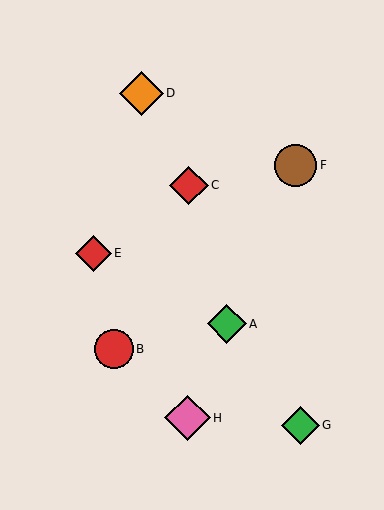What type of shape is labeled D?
Shape D is an orange diamond.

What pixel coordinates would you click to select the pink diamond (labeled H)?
Click at (188, 418) to select the pink diamond H.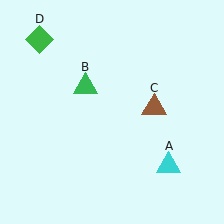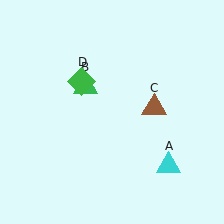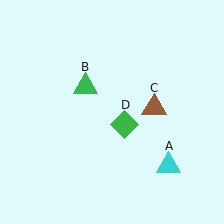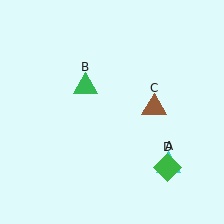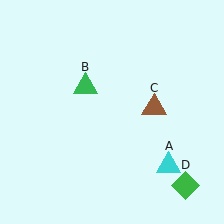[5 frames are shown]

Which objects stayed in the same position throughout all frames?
Cyan triangle (object A) and green triangle (object B) and brown triangle (object C) remained stationary.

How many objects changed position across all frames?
1 object changed position: green diamond (object D).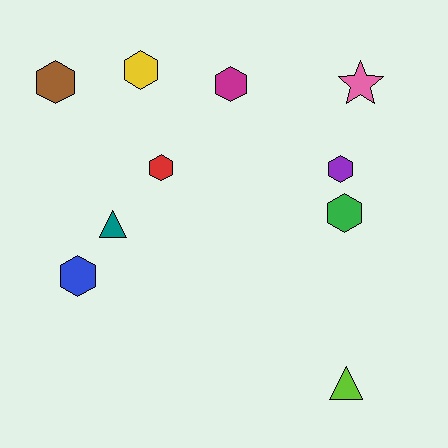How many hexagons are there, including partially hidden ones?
There are 7 hexagons.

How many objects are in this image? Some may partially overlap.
There are 10 objects.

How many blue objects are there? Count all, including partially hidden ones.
There is 1 blue object.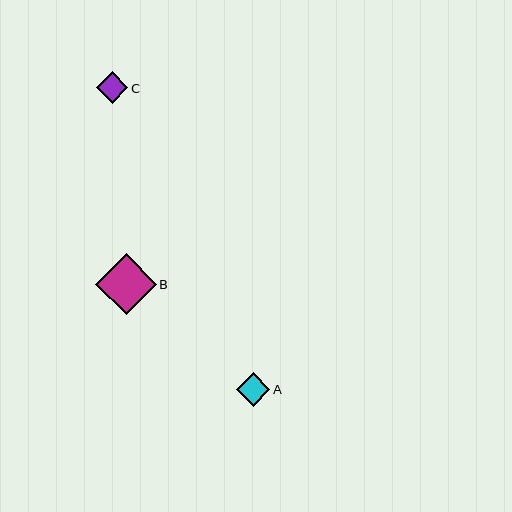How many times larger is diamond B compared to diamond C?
Diamond B is approximately 1.9 times the size of diamond C.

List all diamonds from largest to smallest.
From largest to smallest: B, A, C.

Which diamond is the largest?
Diamond B is the largest with a size of approximately 61 pixels.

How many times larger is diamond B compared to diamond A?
Diamond B is approximately 1.8 times the size of diamond A.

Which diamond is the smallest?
Diamond C is the smallest with a size of approximately 31 pixels.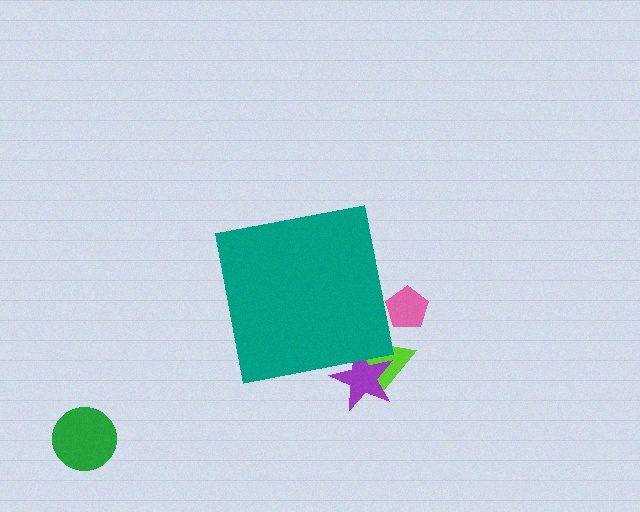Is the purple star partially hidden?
Yes, the purple star is partially hidden behind the teal square.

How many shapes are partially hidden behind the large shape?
3 shapes are partially hidden.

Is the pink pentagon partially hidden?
Yes, the pink pentagon is partially hidden behind the teal square.